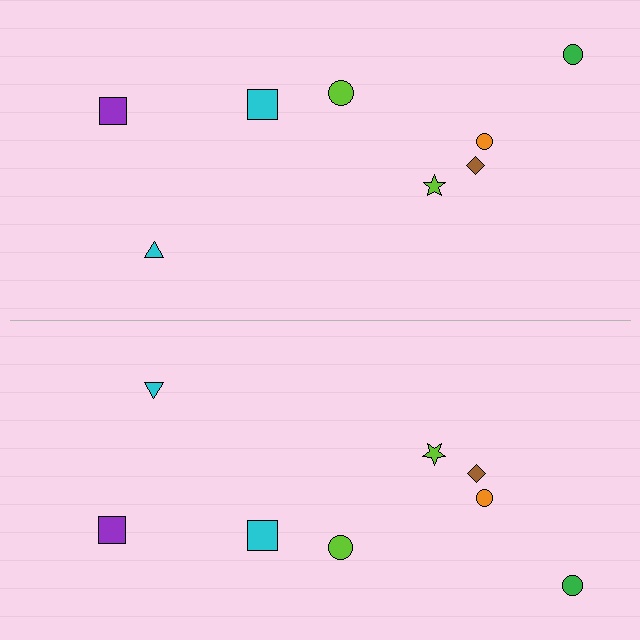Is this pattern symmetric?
Yes, this pattern has bilateral (reflection) symmetry.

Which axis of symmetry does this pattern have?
The pattern has a horizontal axis of symmetry running through the center of the image.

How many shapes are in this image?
There are 16 shapes in this image.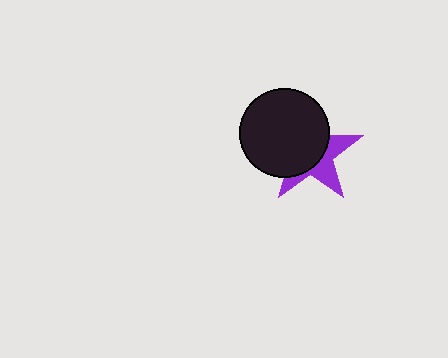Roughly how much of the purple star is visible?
A small part of it is visible (roughly 39%).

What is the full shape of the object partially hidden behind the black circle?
The partially hidden object is a purple star.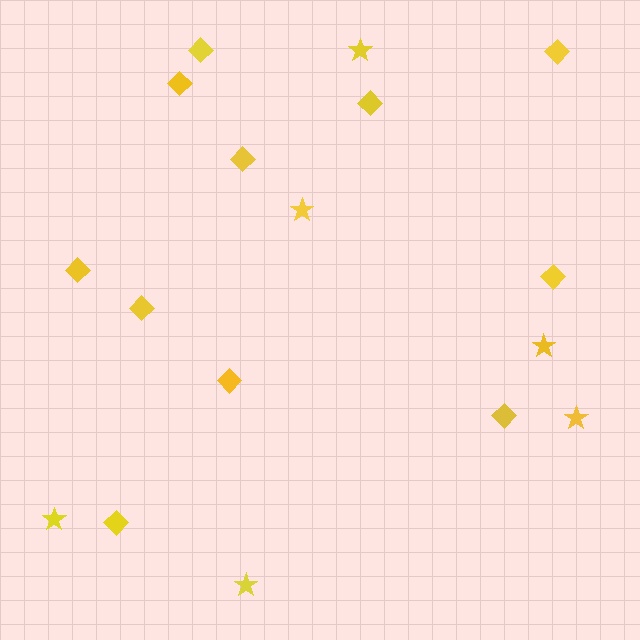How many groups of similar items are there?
There are 2 groups: one group of diamonds (11) and one group of stars (6).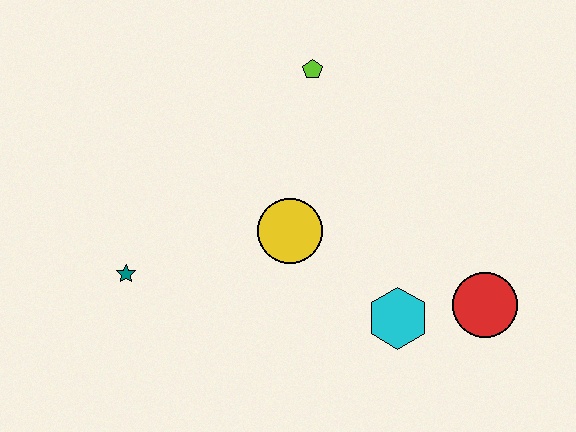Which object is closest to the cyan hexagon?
The red circle is closest to the cyan hexagon.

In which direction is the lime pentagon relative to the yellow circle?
The lime pentagon is above the yellow circle.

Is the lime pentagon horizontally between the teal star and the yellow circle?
No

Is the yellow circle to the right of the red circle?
No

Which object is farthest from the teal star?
The red circle is farthest from the teal star.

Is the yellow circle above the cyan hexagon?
Yes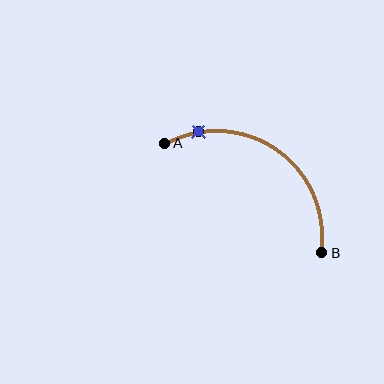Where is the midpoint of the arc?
The arc midpoint is the point on the curve farthest from the straight line joining A and B. It sits above and to the right of that line.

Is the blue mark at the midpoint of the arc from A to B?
No. The blue mark lies on the arc but is closer to endpoint A. The arc midpoint would be at the point on the curve equidistant along the arc from both A and B.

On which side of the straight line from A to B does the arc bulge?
The arc bulges above and to the right of the straight line connecting A and B.